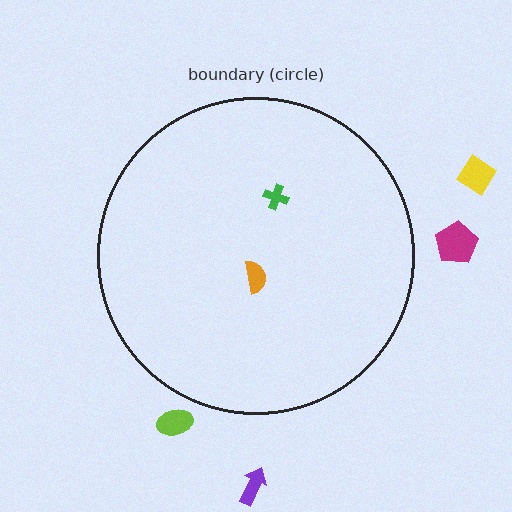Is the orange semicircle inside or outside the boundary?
Inside.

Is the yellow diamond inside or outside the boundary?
Outside.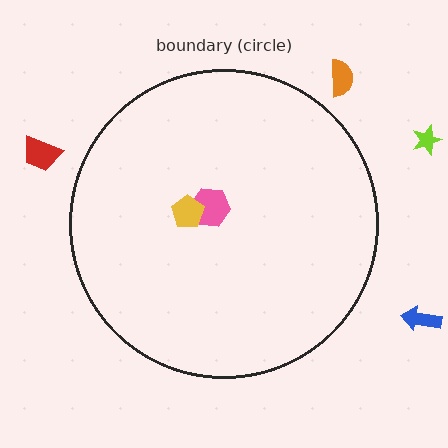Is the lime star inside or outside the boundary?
Outside.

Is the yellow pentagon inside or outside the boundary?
Inside.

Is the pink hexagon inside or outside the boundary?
Inside.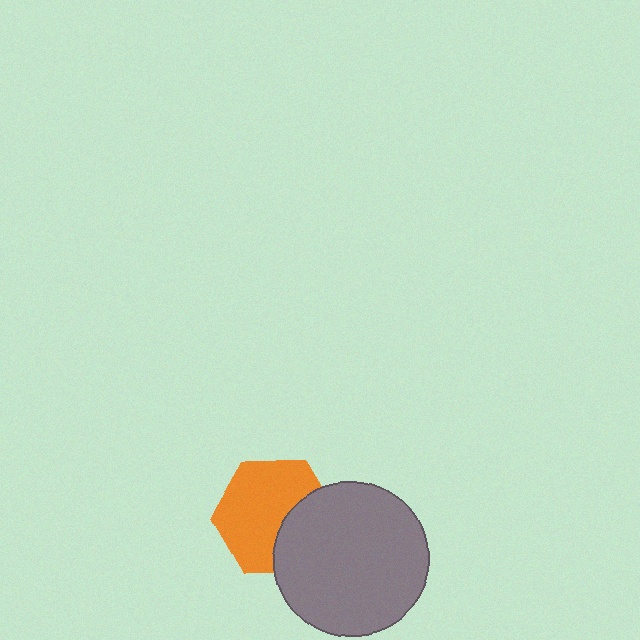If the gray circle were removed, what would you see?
You would see the complete orange hexagon.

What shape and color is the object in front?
The object in front is a gray circle.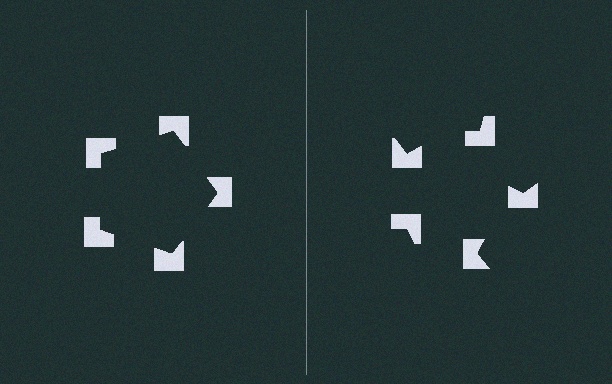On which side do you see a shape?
An illusory pentagon appears on the left side. On the right side the wedge cuts are rotated, so no coherent shape forms.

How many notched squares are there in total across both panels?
10 — 5 on each side.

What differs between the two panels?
The notched squares are positioned identically on both sides; only the wedge orientations differ. On the left they align to a pentagon; on the right they are misaligned.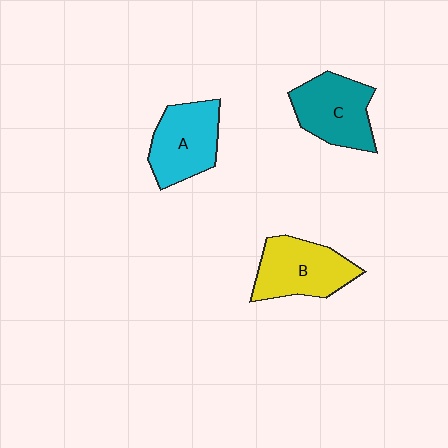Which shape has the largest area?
Shape B (yellow).